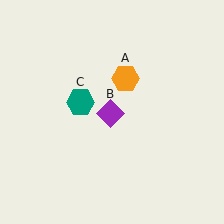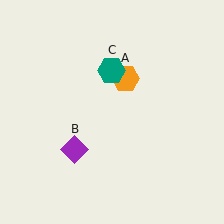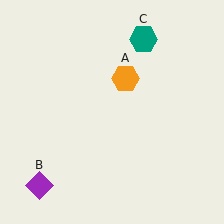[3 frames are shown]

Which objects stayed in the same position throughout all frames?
Orange hexagon (object A) remained stationary.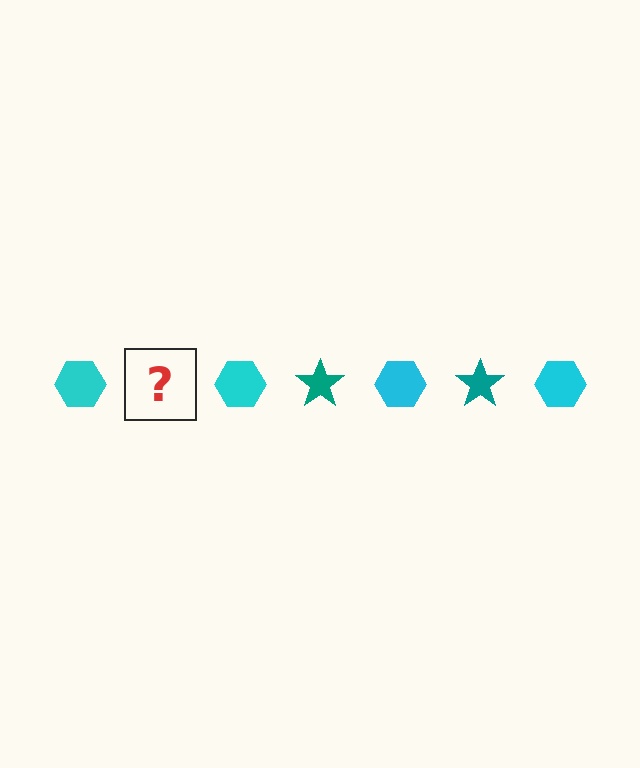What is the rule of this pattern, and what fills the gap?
The rule is that the pattern alternates between cyan hexagon and teal star. The gap should be filled with a teal star.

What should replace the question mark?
The question mark should be replaced with a teal star.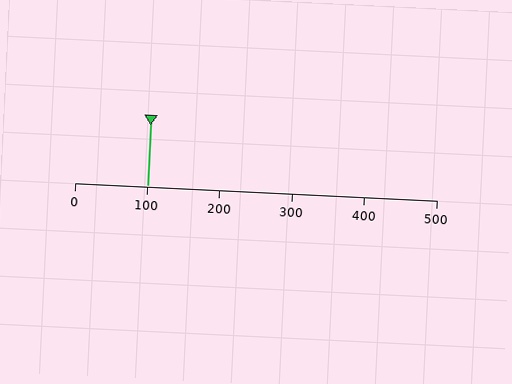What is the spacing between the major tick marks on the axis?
The major ticks are spaced 100 apart.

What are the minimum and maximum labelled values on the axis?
The axis runs from 0 to 500.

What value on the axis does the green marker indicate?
The marker indicates approximately 100.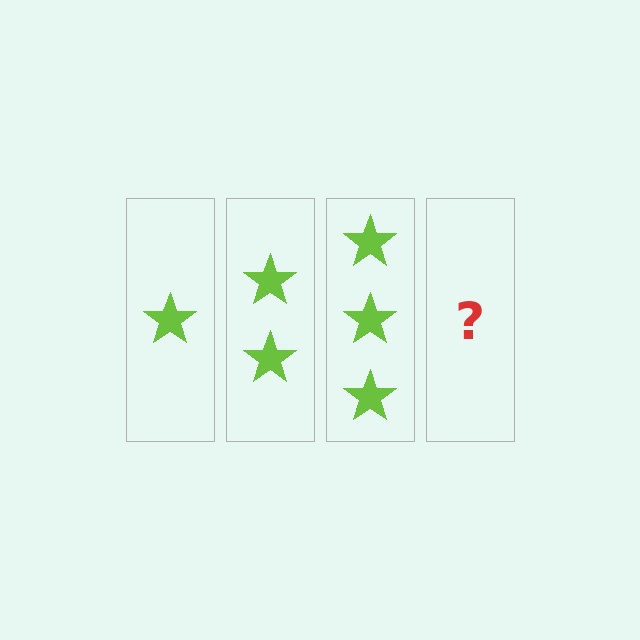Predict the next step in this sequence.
The next step is 4 stars.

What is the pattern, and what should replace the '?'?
The pattern is that each step adds one more star. The '?' should be 4 stars.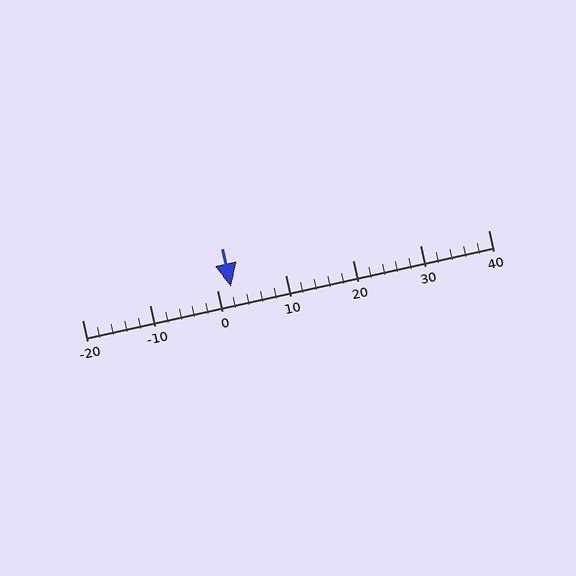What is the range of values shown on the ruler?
The ruler shows values from -20 to 40.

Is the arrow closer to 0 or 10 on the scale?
The arrow is closer to 0.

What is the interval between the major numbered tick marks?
The major tick marks are spaced 10 units apart.